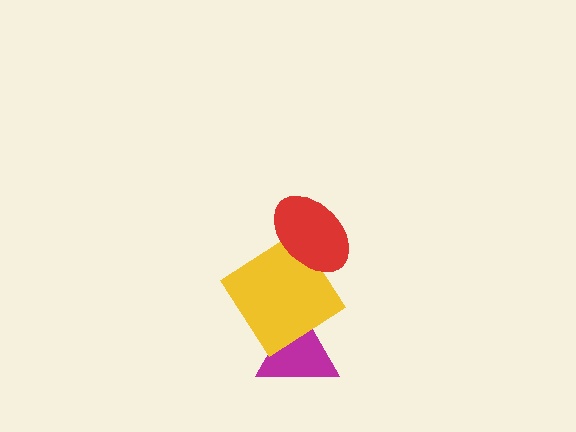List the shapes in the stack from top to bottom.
From top to bottom: the red ellipse, the yellow diamond, the magenta triangle.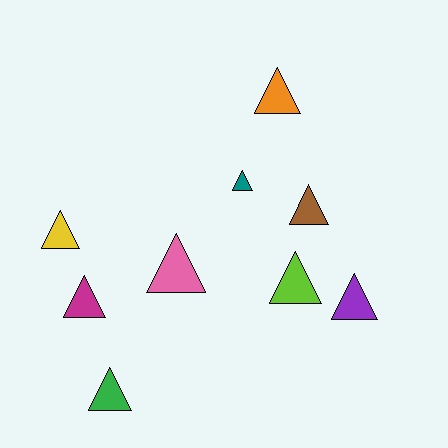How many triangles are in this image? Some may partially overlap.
There are 9 triangles.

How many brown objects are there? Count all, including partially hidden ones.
There is 1 brown object.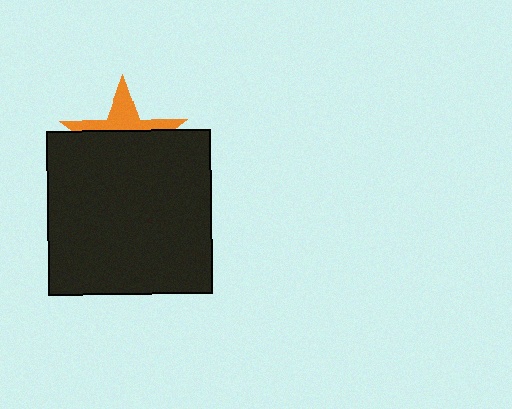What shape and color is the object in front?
The object in front is a black square.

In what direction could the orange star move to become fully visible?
The orange star could move up. That would shift it out from behind the black square entirely.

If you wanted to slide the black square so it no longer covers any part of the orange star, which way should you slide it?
Slide it down — that is the most direct way to separate the two shapes.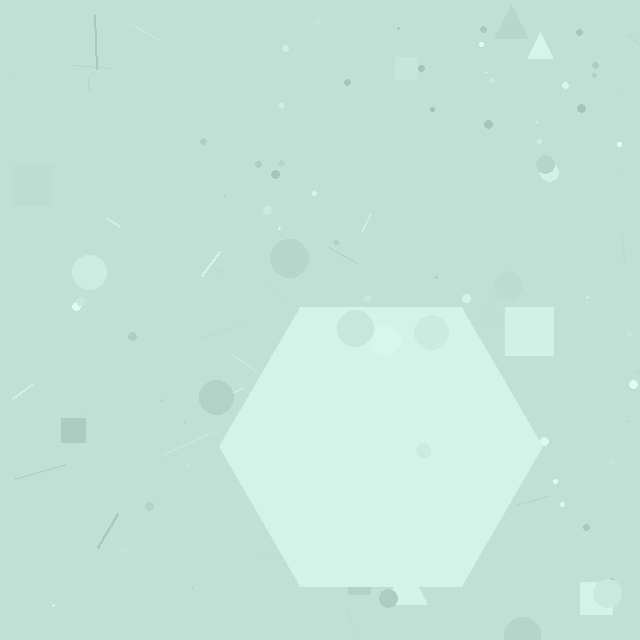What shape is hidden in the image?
A hexagon is hidden in the image.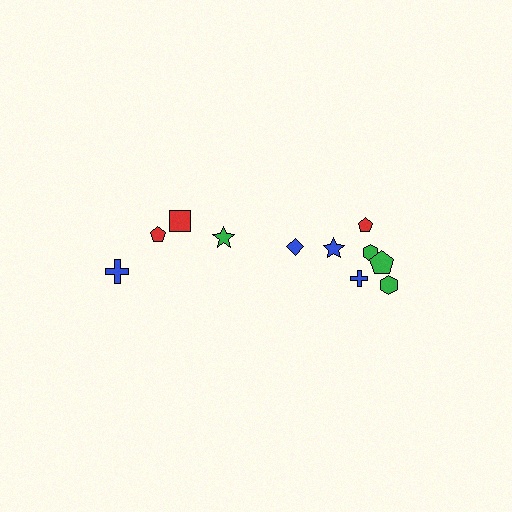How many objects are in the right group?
There are 7 objects.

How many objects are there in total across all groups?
There are 11 objects.